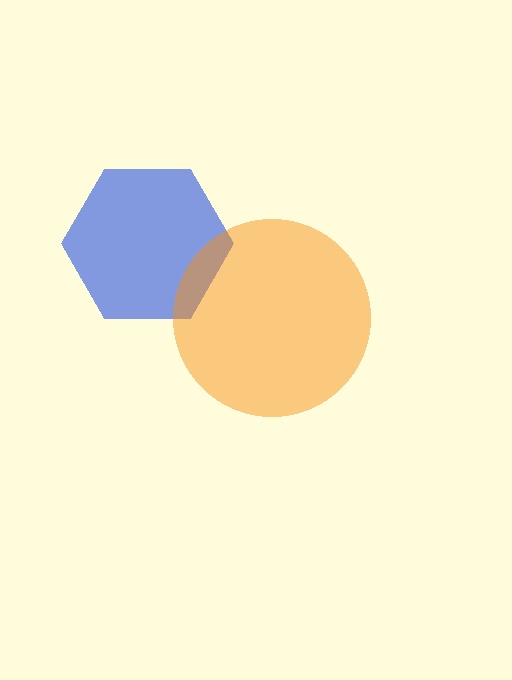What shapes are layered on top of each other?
The layered shapes are: a blue hexagon, an orange circle.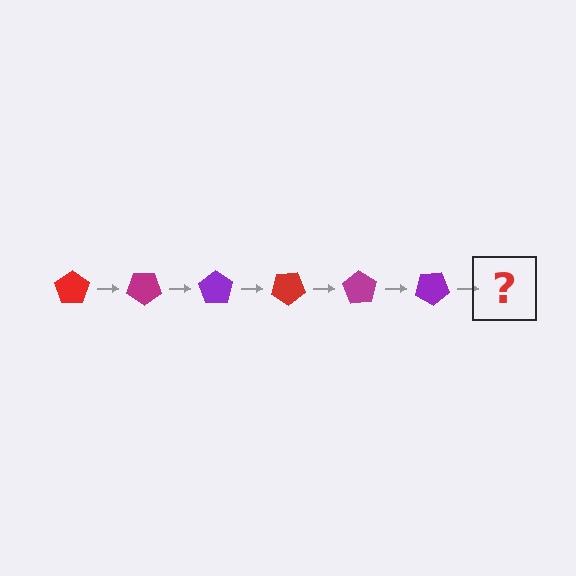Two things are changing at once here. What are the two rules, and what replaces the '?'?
The two rules are that it rotates 35 degrees each step and the color cycles through red, magenta, and purple. The '?' should be a red pentagon, rotated 210 degrees from the start.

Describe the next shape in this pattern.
It should be a red pentagon, rotated 210 degrees from the start.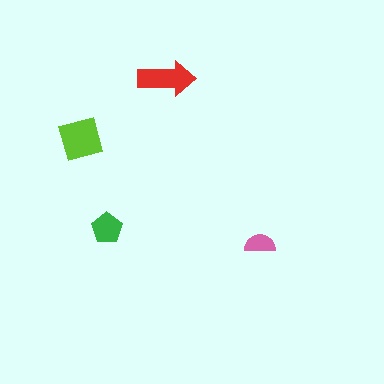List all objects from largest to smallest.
The lime square, the red arrow, the green pentagon, the pink semicircle.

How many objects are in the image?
There are 4 objects in the image.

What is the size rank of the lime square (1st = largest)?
1st.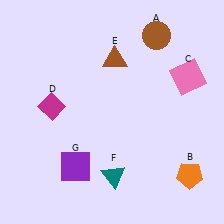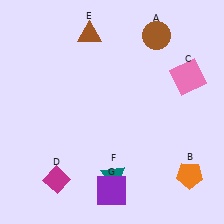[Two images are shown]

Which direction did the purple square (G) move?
The purple square (G) moved right.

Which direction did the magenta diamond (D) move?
The magenta diamond (D) moved down.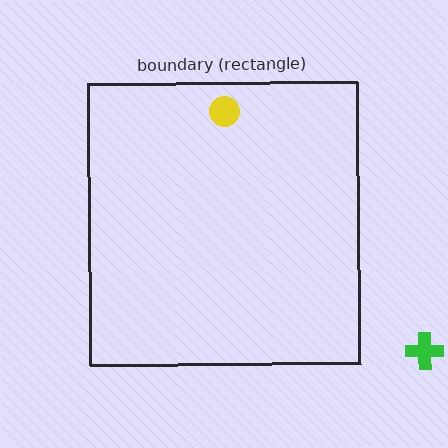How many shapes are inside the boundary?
1 inside, 1 outside.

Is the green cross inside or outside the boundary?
Outside.